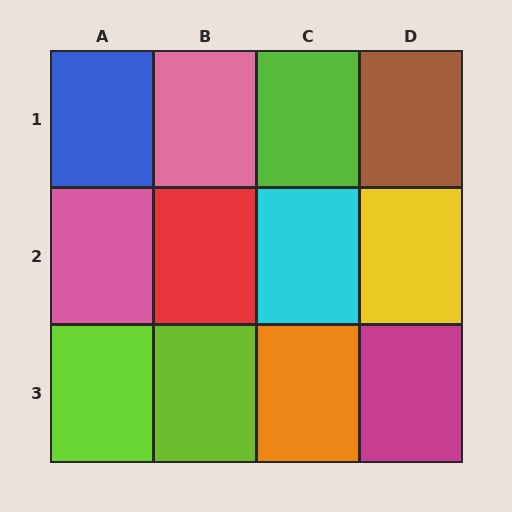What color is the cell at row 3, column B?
Lime.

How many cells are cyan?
1 cell is cyan.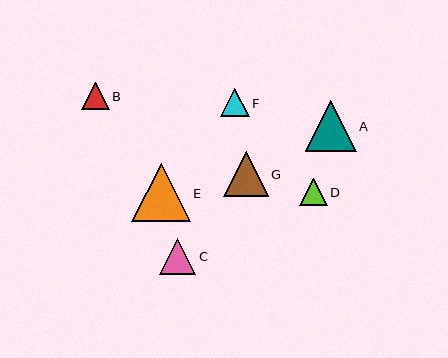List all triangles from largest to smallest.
From largest to smallest: E, A, G, C, F, D, B.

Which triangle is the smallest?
Triangle B is the smallest with a size of approximately 28 pixels.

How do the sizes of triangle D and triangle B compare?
Triangle D and triangle B are approximately the same size.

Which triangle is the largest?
Triangle E is the largest with a size of approximately 58 pixels.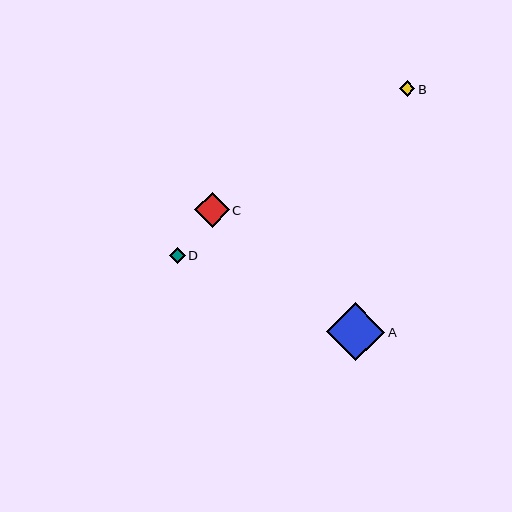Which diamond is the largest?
Diamond A is the largest with a size of approximately 58 pixels.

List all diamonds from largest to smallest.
From largest to smallest: A, C, D, B.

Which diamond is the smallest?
Diamond B is the smallest with a size of approximately 15 pixels.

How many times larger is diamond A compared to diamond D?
Diamond A is approximately 3.8 times the size of diamond D.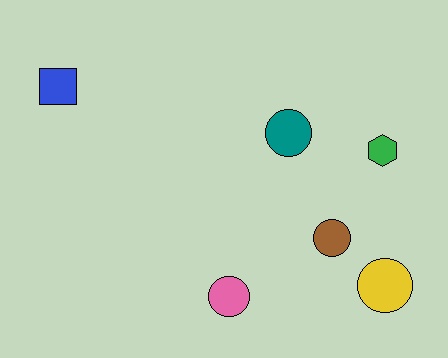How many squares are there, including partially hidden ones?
There is 1 square.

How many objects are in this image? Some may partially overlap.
There are 6 objects.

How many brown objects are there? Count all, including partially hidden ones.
There is 1 brown object.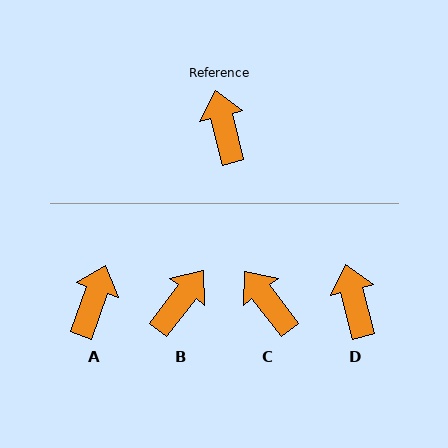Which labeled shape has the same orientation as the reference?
D.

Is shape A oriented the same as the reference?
No, it is off by about 33 degrees.